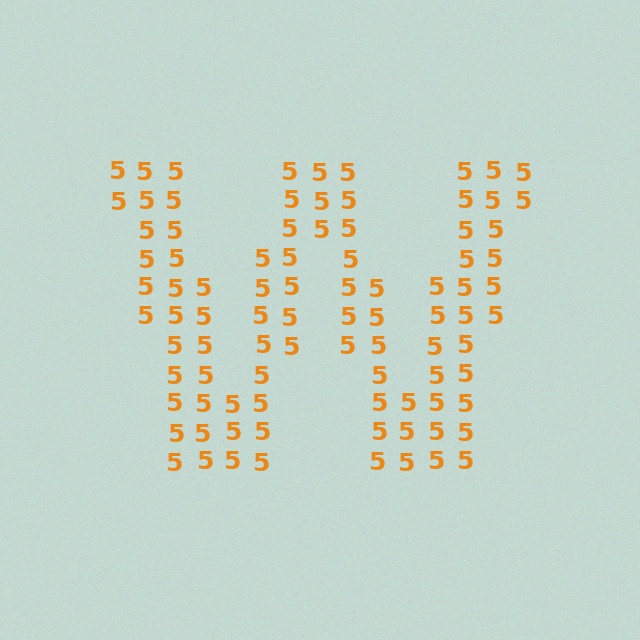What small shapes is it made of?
It is made of small digit 5's.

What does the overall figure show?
The overall figure shows the letter W.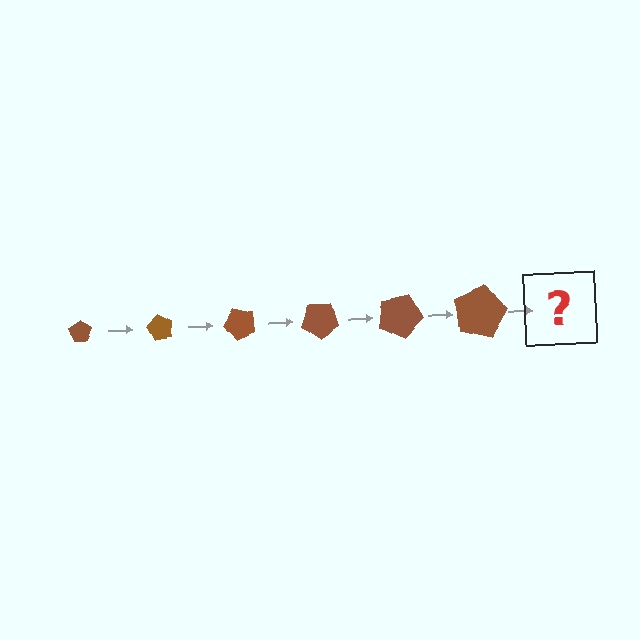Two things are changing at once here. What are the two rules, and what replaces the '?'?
The two rules are that the pentagon grows larger each step and it rotates 60 degrees each step. The '?' should be a pentagon, larger than the previous one and rotated 360 degrees from the start.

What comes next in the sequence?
The next element should be a pentagon, larger than the previous one and rotated 360 degrees from the start.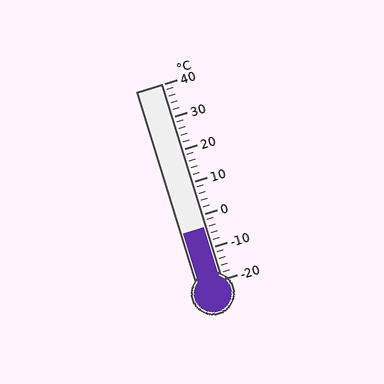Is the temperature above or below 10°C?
The temperature is below 10°C.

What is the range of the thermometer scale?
The thermometer scale ranges from -20°C to 40°C.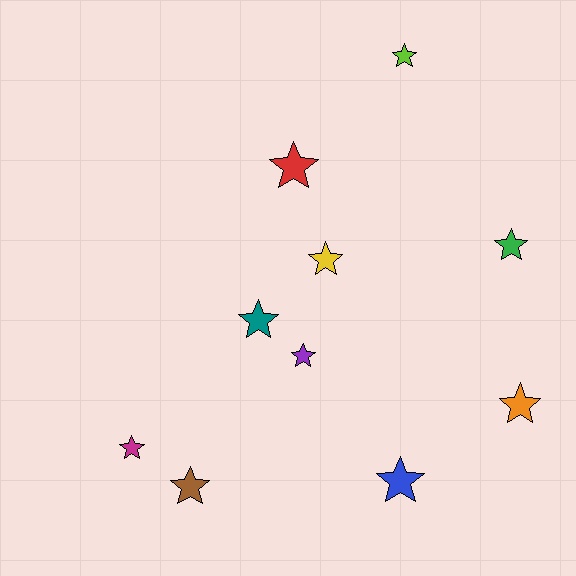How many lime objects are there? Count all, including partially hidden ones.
There is 1 lime object.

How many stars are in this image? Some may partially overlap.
There are 10 stars.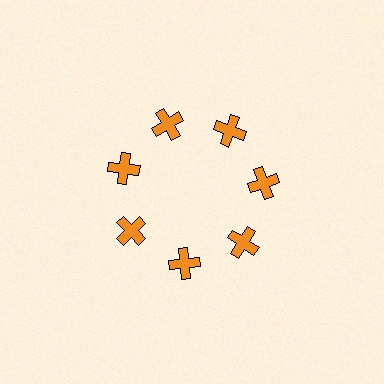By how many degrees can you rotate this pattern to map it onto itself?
The pattern maps onto itself every 51 degrees of rotation.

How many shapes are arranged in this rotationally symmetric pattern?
There are 7 shapes, arranged in 7 groups of 1.